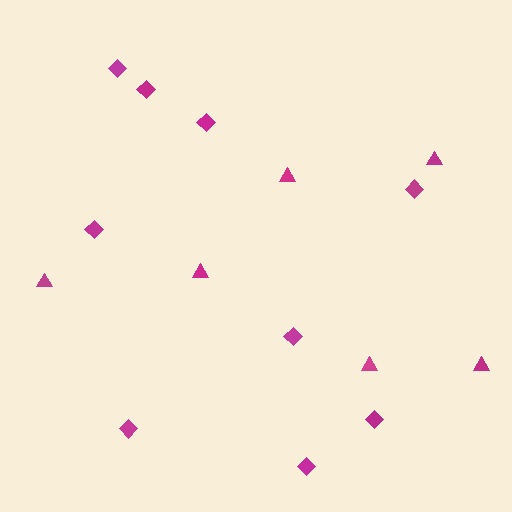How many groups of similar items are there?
There are 2 groups: one group of diamonds (9) and one group of triangles (6).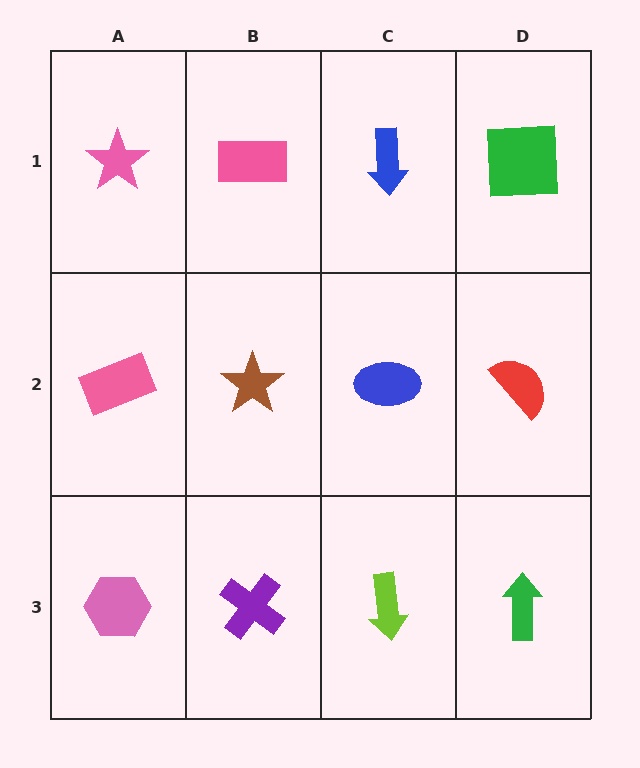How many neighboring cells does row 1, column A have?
2.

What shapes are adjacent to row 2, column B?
A pink rectangle (row 1, column B), a purple cross (row 3, column B), a pink rectangle (row 2, column A), a blue ellipse (row 2, column C).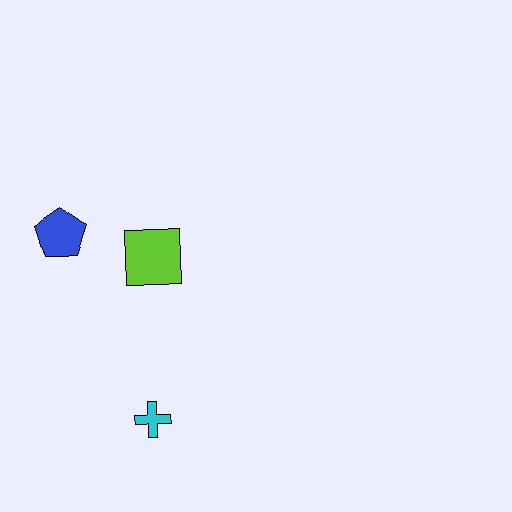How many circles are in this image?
There are no circles.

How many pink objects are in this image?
There are no pink objects.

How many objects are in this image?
There are 3 objects.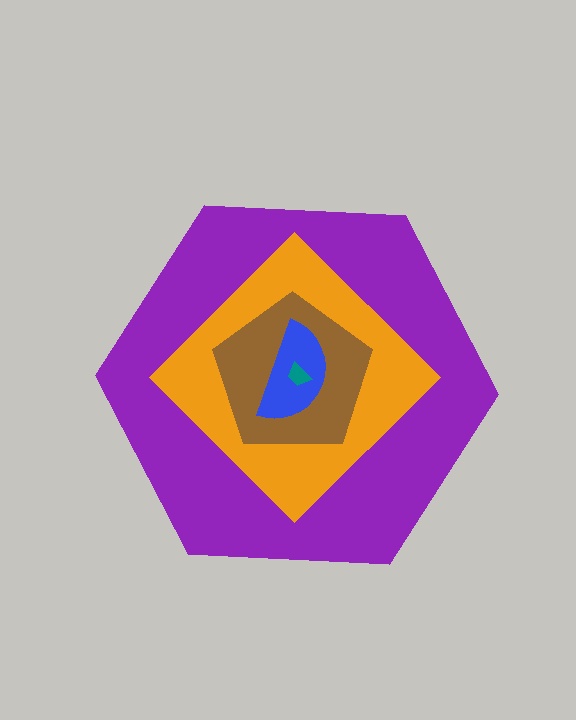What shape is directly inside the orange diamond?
The brown pentagon.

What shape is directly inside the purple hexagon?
The orange diamond.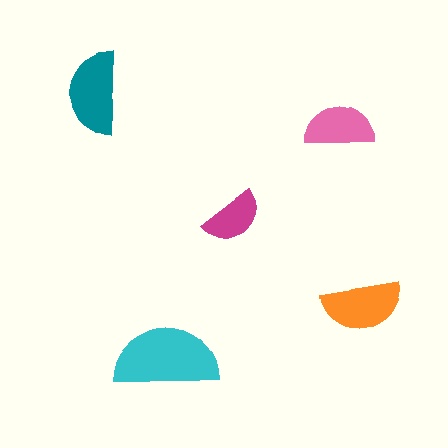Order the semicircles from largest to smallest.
the cyan one, the teal one, the orange one, the pink one, the magenta one.